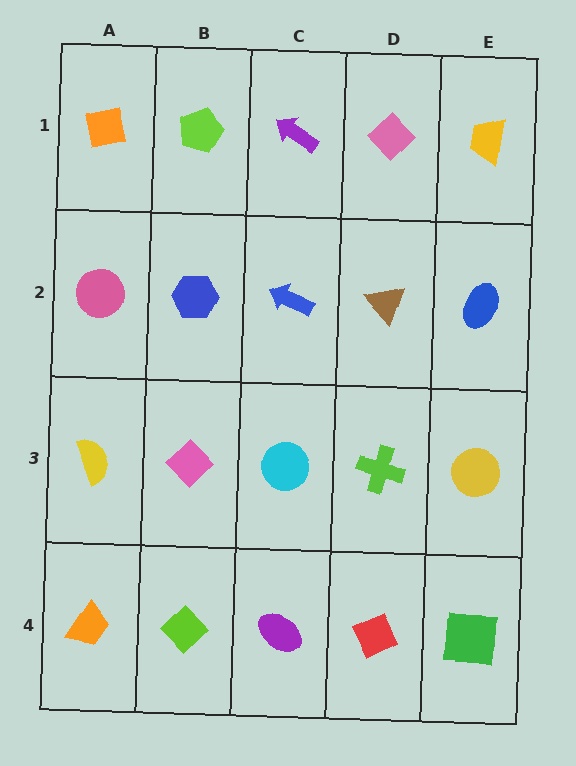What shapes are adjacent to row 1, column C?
A blue arrow (row 2, column C), a lime pentagon (row 1, column B), a pink diamond (row 1, column D).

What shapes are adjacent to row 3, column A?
A pink circle (row 2, column A), an orange trapezoid (row 4, column A), a pink diamond (row 3, column B).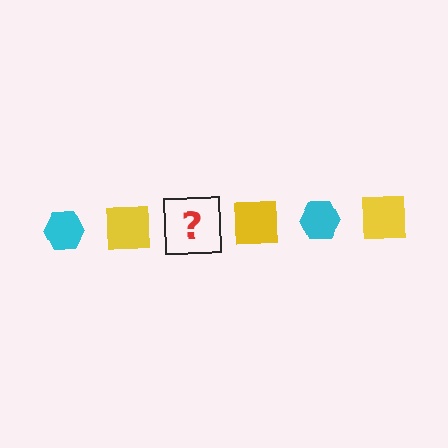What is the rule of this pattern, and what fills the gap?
The rule is that the pattern alternates between cyan hexagon and yellow square. The gap should be filled with a cyan hexagon.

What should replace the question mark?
The question mark should be replaced with a cyan hexagon.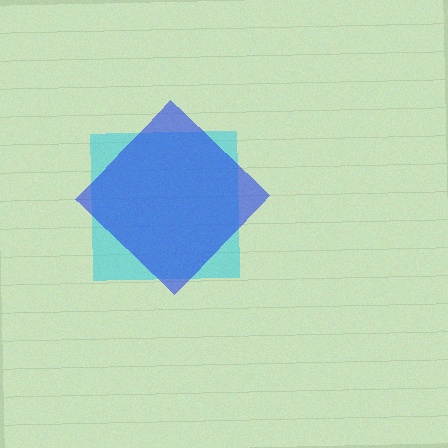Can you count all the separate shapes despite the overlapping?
Yes, there are 2 separate shapes.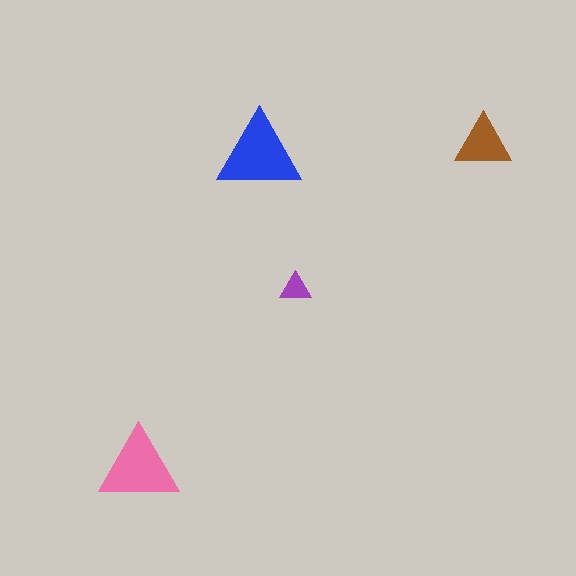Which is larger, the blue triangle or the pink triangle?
The blue one.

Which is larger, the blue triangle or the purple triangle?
The blue one.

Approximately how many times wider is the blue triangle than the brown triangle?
About 1.5 times wider.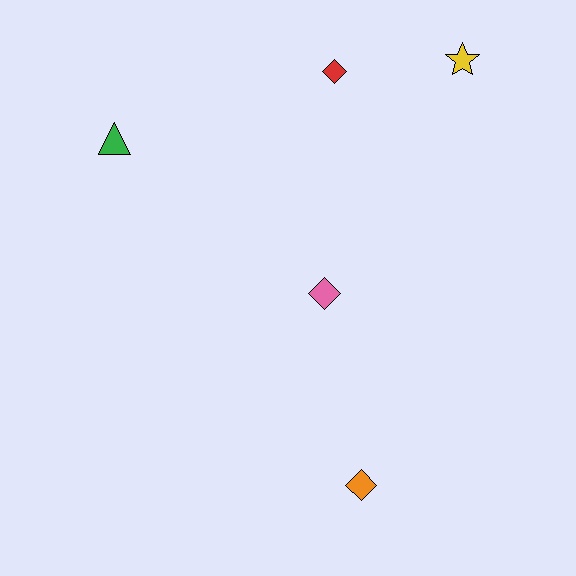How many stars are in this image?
There is 1 star.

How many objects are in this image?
There are 5 objects.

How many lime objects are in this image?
There are no lime objects.